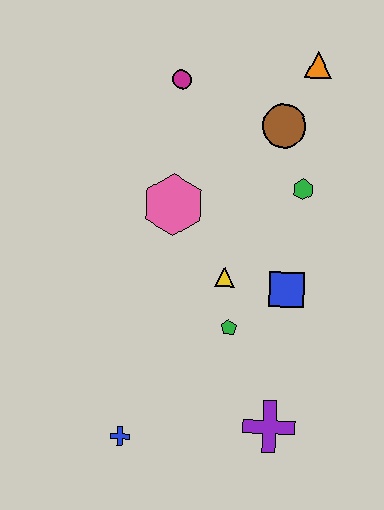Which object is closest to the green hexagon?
The brown circle is closest to the green hexagon.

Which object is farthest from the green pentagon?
The orange triangle is farthest from the green pentagon.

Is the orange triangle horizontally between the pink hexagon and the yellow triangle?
No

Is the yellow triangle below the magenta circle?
Yes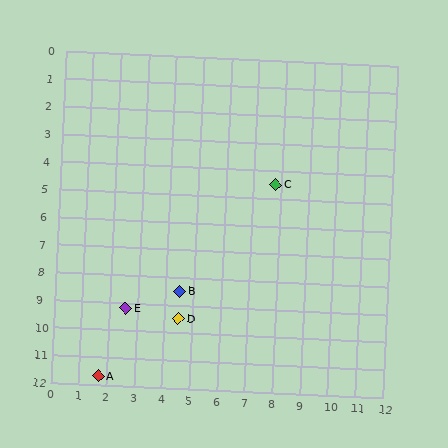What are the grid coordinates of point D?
Point D is at approximately (4.5, 9.5).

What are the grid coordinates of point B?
Point B is at approximately (4.5, 8.5).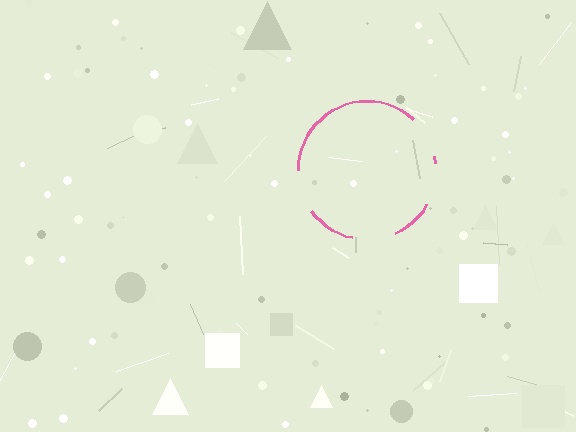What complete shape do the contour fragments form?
The contour fragments form a circle.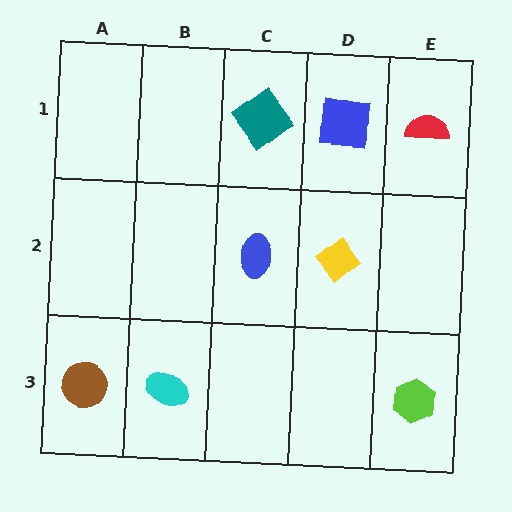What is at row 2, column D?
A yellow diamond.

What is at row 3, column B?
A cyan ellipse.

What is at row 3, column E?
A lime hexagon.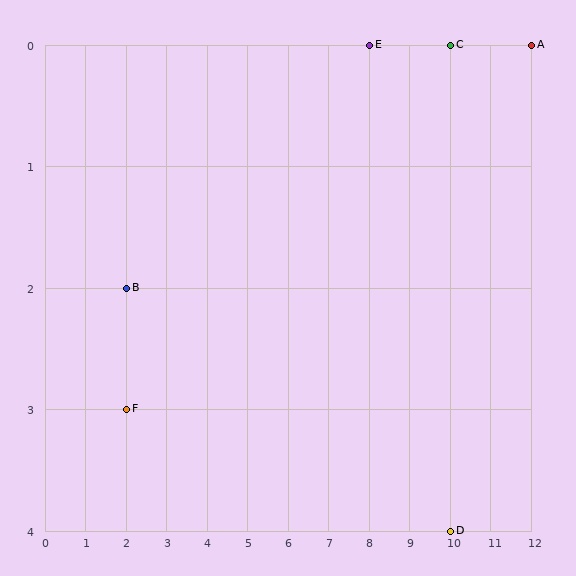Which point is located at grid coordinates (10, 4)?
Point D is at (10, 4).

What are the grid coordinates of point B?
Point B is at grid coordinates (2, 2).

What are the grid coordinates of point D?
Point D is at grid coordinates (10, 4).